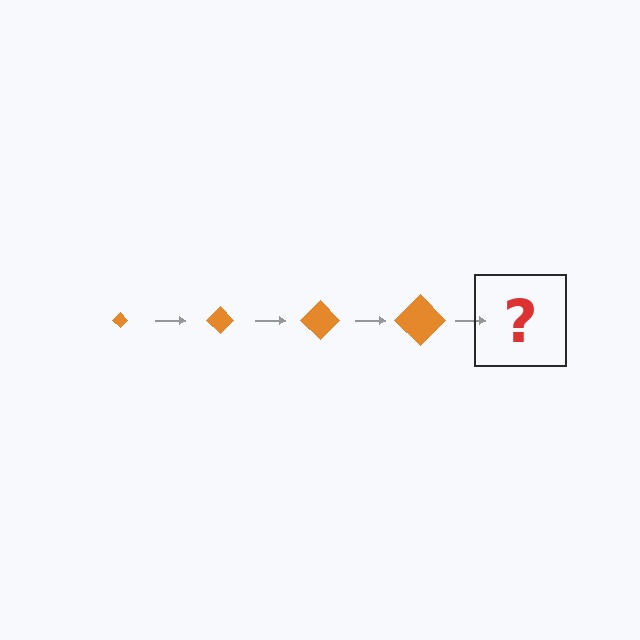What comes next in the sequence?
The next element should be an orange diamond, larger than the previous one.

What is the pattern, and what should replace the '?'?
The pattern is that the diamond gets progressively larger each step. The '?' should be an orange diamond, larger than the previous one.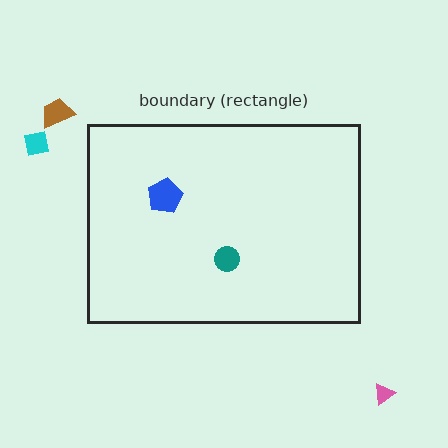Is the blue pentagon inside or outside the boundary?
Inside.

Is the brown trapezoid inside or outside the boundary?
Outside.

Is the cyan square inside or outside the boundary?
Outside.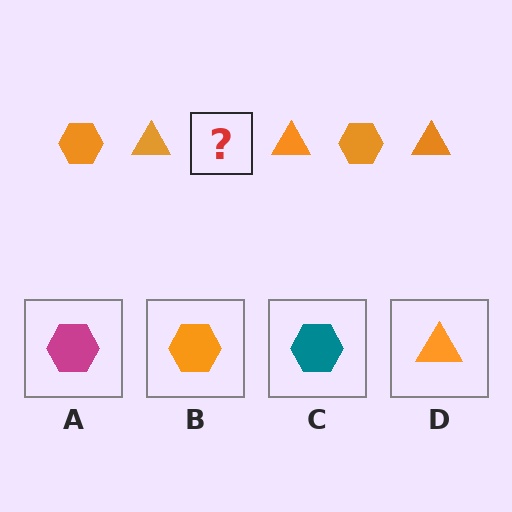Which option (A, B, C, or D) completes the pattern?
B.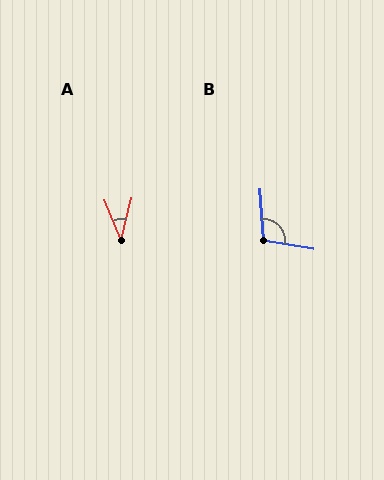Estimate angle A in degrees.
Approximately 36 degrees.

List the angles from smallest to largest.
A (36°), B (103°).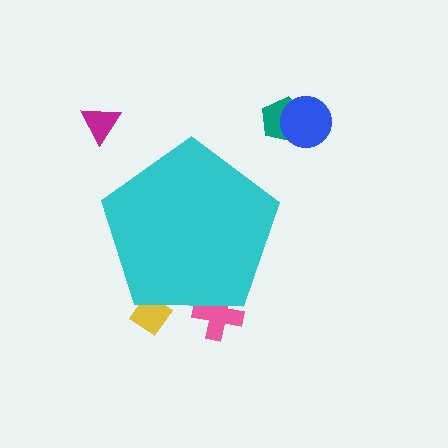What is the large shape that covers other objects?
A cyan pentagon.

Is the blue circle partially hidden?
No, the blue circle is fully visible.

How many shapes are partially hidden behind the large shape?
2 shapes are partially hidden.